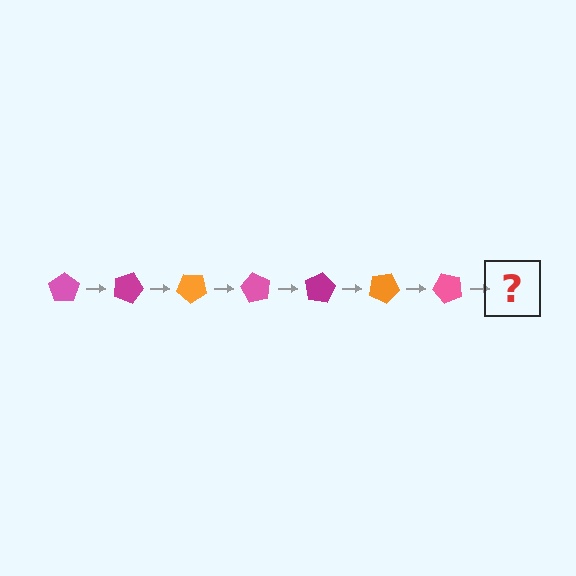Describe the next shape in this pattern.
It should be a magenta pentagon, rotated 140 degrees from the start.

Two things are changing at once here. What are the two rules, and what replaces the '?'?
The two rules are that it rotates 20 degrees each step and the color cycles through pink, magenta, and orange. The '?' should be a magenta pentagon, rotated 140 degrees from the start.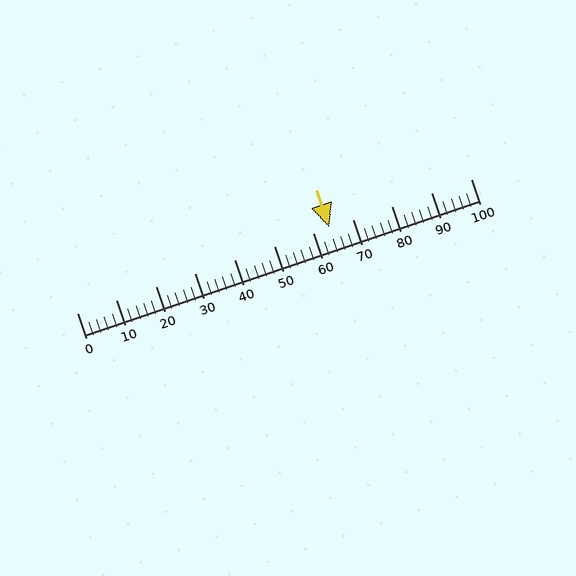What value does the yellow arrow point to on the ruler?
The yellow arrow points to approximately 64.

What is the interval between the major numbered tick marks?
The major tick marks are spaced 10 units apart.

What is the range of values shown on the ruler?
The ruler shows values from 0 to 100.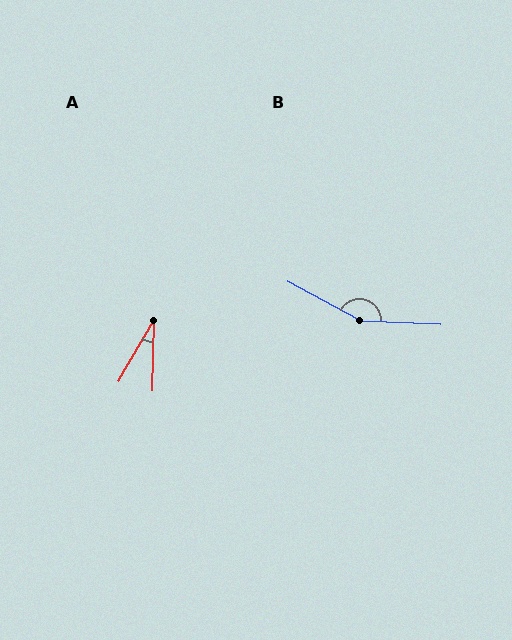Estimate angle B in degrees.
Approximately 154 degrees.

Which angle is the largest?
B, at approximately 154 degrees.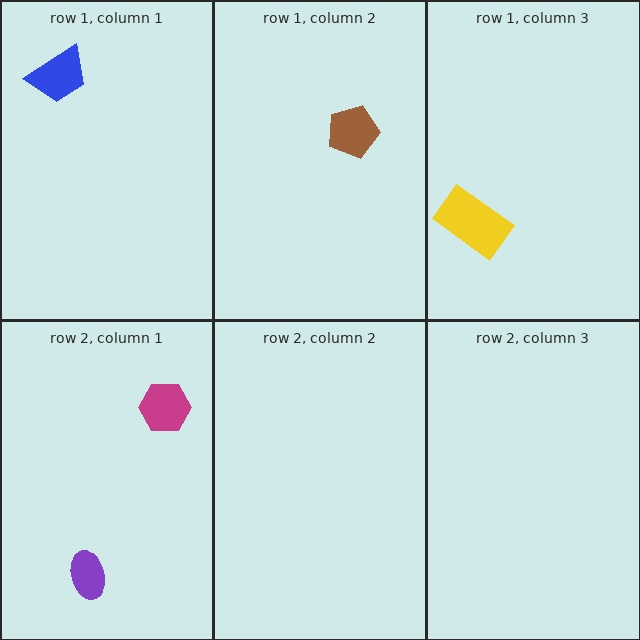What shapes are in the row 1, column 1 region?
The blue trapezoid.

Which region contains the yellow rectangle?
The row 1, column 3 region.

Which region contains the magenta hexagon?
The row 2, column 1 region.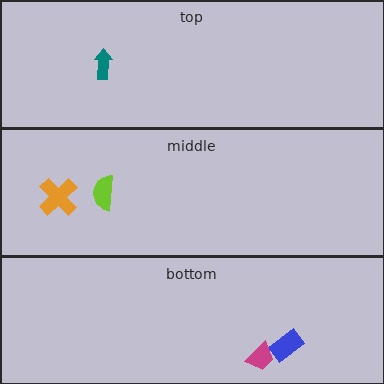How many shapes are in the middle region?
2.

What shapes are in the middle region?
The orange cross, the lime semicircle.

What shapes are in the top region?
The teal arrow.